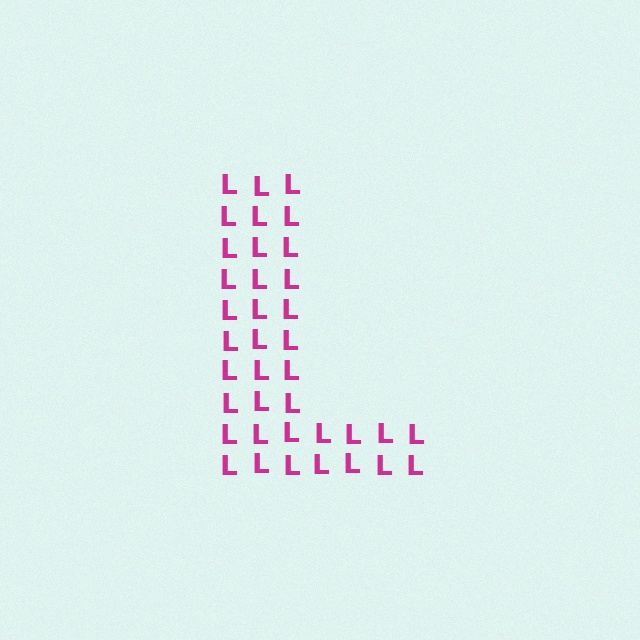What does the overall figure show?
The overall figure shows the letter L.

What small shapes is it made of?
It is made of small letter L's.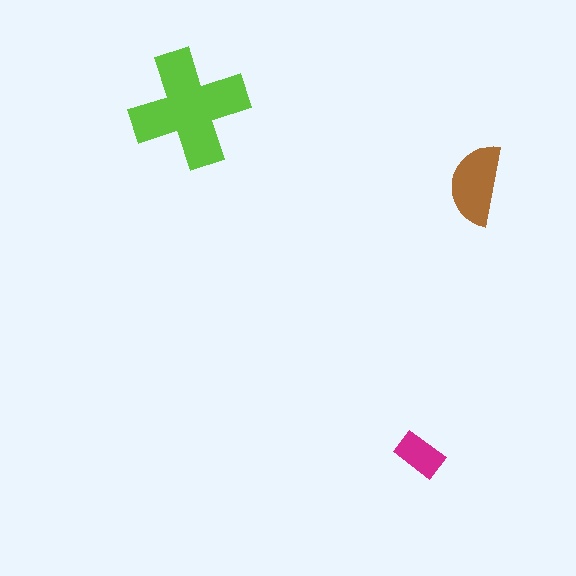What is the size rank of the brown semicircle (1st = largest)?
2nd.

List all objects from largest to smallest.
The lime cross, the brown semicircle, the magenta rectangle.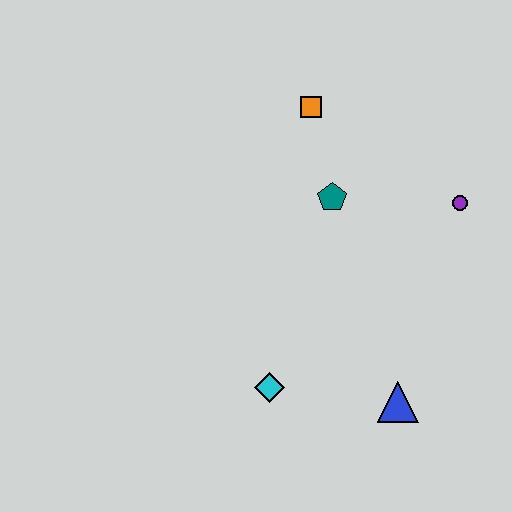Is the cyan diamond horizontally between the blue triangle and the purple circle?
No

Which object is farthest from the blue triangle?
The orange square is farthest from the blue triangle.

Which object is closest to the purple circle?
The teal pentagon is closest to the purple circle.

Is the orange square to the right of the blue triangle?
No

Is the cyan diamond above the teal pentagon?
No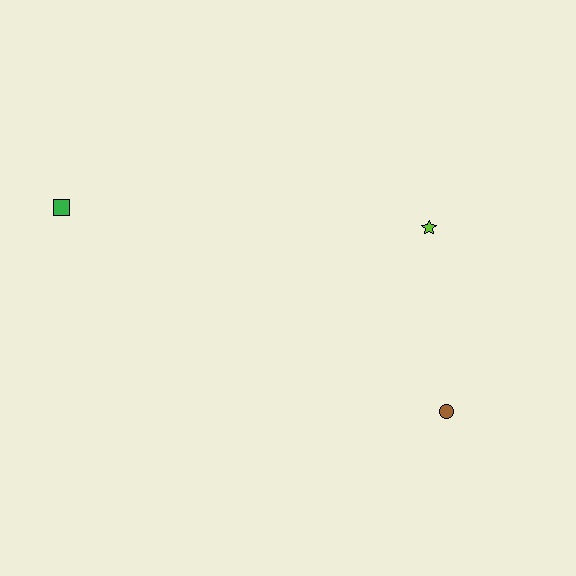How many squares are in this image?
There is 1 square.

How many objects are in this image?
There are 3 objects.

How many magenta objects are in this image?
There are no magenta objects.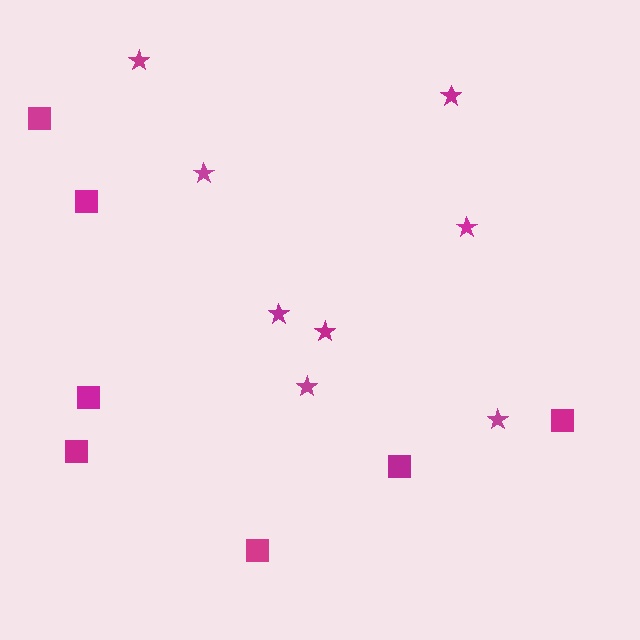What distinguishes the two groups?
There are 2 groups: one group of stars (8) and one group of squares (7).